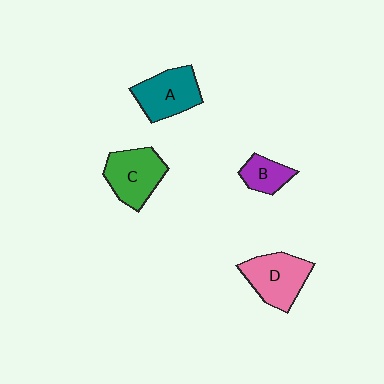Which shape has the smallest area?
Shape B (purple).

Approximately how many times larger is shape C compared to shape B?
Approximately 1.9 times.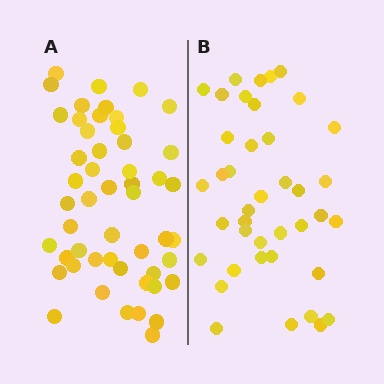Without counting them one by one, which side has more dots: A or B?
Region A (the left region) has more dots.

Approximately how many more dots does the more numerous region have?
Region A has roughly 12 or so more dots than region B.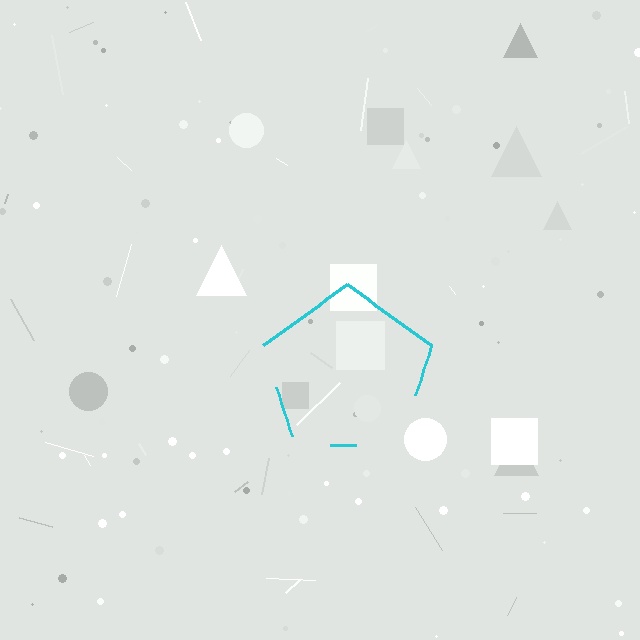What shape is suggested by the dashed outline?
The dashed outline suggests a pentagon.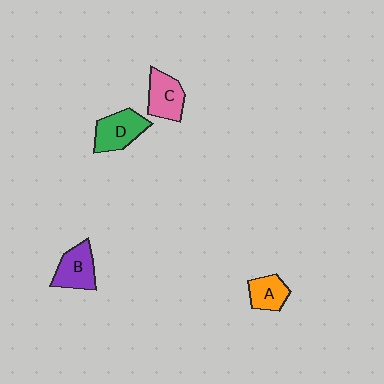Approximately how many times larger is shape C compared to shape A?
Approximately 1.3 times.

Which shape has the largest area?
Shape D (green).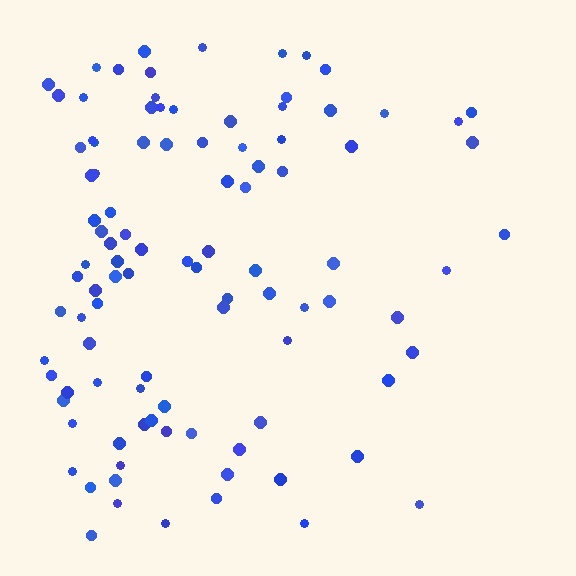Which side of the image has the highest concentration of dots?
The left.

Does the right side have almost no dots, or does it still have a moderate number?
Still a moderate number, just noticeably fewer than the left.